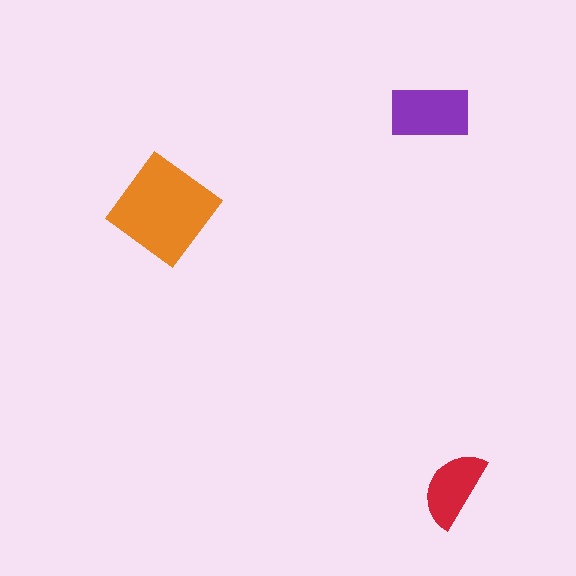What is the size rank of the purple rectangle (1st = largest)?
2nd.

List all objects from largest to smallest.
The orange diamond, the purple rectangle, the red semicircle.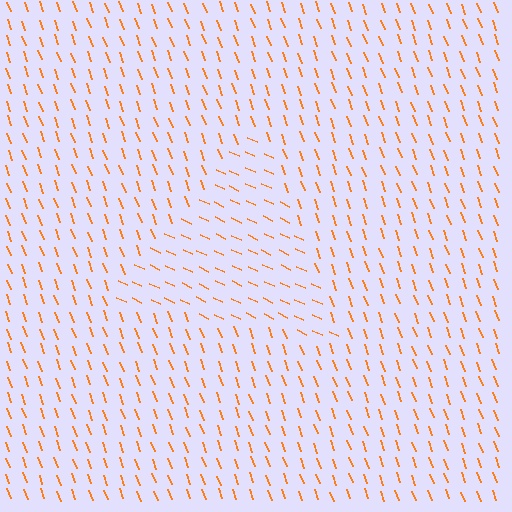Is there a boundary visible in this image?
Yes, there is a texture boundary formed by a change in line orientation.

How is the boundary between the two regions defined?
The boundary is defined purely by a change in line orientation (approximately 45 degrees difference). All lines are the same color and thickness.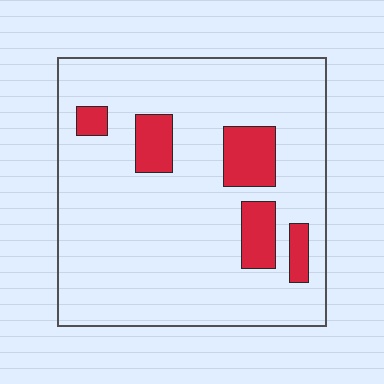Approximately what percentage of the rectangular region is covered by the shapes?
Approximately 15%.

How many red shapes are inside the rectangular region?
5.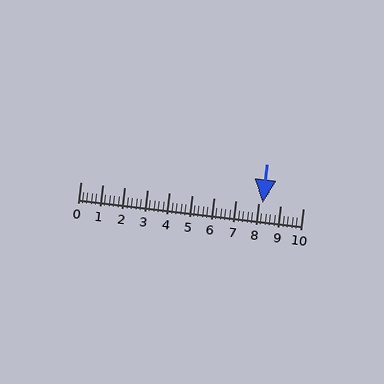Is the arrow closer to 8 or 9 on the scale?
The arrow is closer to 8.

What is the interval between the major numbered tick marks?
The major tick marks are spaced 1 units apart.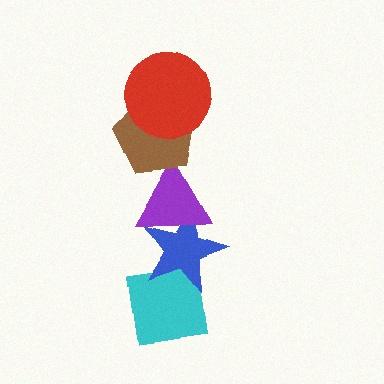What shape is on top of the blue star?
The purple triangle is on top of the blue star.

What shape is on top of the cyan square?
The blue star is on top of the cyan square.